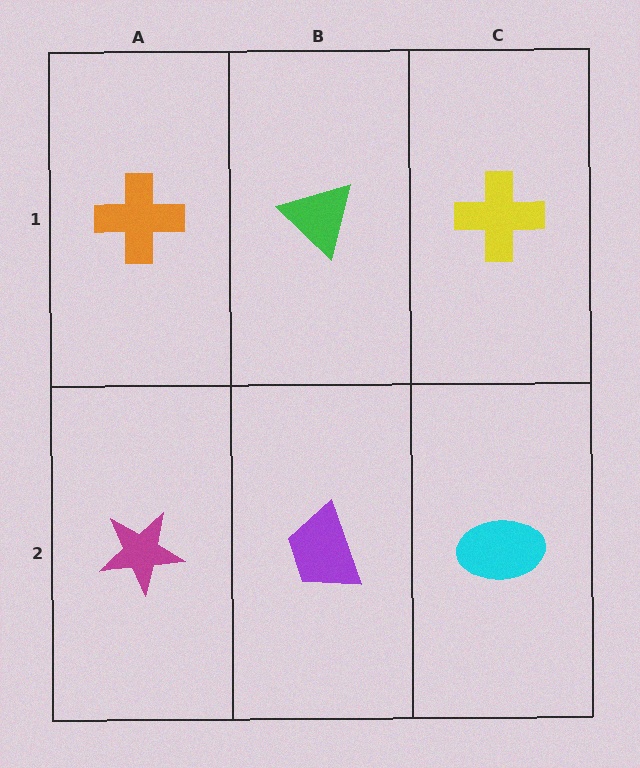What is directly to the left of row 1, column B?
An orange cross.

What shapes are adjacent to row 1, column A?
A magenta star (row 2, column A), a green triangle (row 1, column B).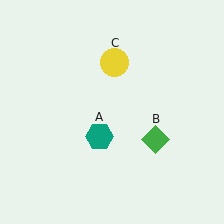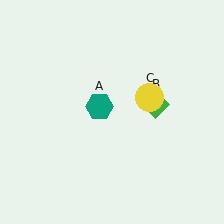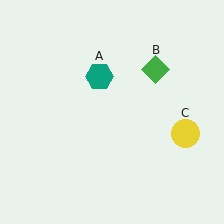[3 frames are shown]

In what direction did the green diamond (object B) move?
The green diamond (object B) moved up.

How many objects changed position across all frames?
3 objects changed position: teal hexagon (object A), green diamond (object B), yellow circle (object C).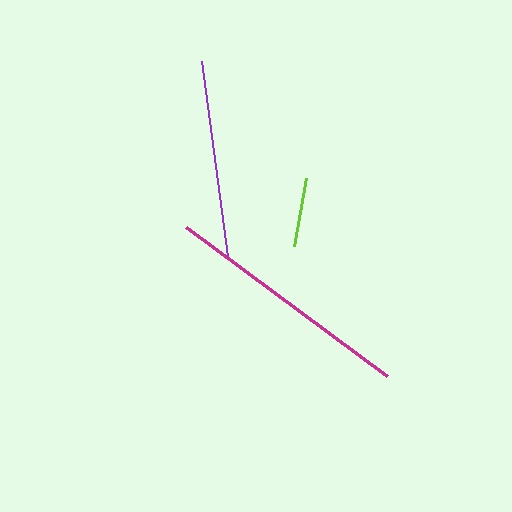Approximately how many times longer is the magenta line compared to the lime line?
The magenta line is approximately 3.6 times the length of the lime line.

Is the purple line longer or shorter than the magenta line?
The magenta line is longer than the purple line.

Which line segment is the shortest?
The lime line is the shortest at approximately 69 pixels.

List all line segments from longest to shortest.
From longest to shortest: magenta, purple, lime.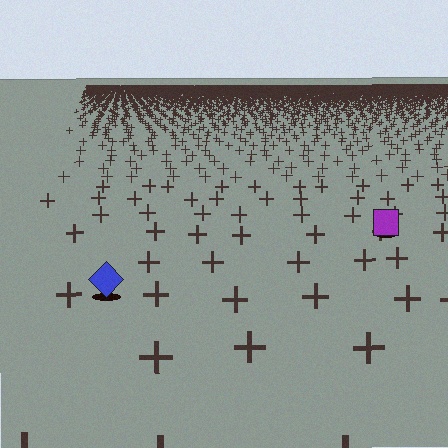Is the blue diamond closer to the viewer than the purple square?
Yes. The blue diamond is closer — you can tell from the texture gradient: the ground texture is coarser near it.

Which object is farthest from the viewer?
The purple square is farthest from the viewer. It appears smaller and the ground texture around it is denser.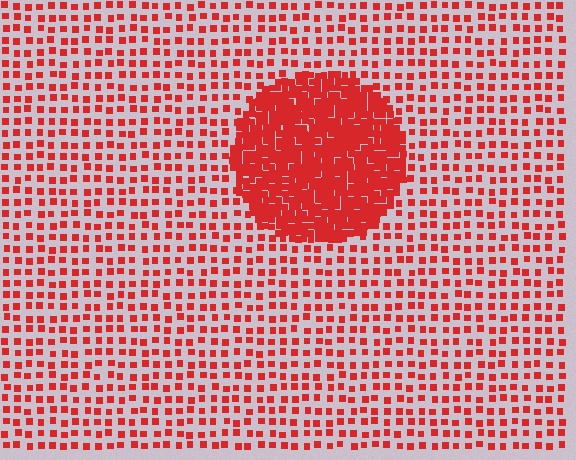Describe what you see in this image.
The image contains small red elements arranged at two different densities. A circle-shaped region is visible where the elements are more densely packed than the surrounding area.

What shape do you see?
I see a circle.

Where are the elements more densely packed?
The elements are more densely packed inside the circle boundary.